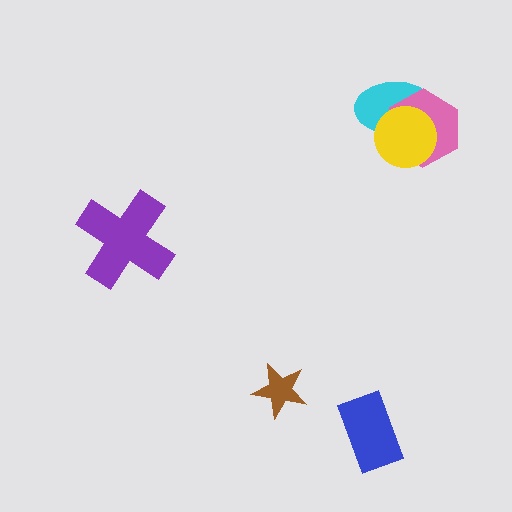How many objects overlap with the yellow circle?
2 objects overlap with the yellow circle.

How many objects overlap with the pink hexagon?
2 objects overlap with the pink hexagon.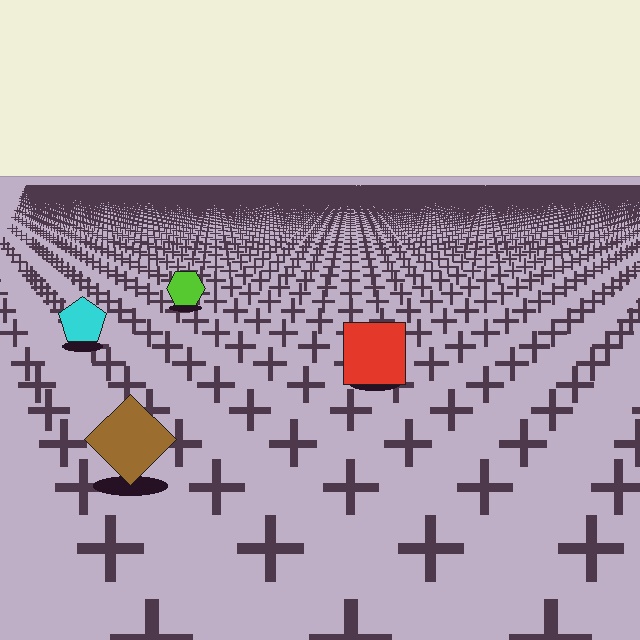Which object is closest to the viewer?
The brown diamond is closest. The texture marks near it are larger and more spread out.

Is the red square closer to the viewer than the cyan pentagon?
Yes. The red square is closer — you can tell from the texture gradient: the ground texture is coarser near it.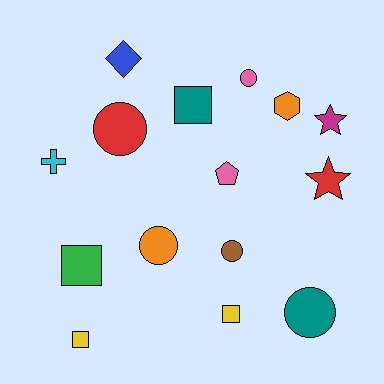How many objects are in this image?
There are 15 objects.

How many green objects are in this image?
There is 1 green object.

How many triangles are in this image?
There are no triangles.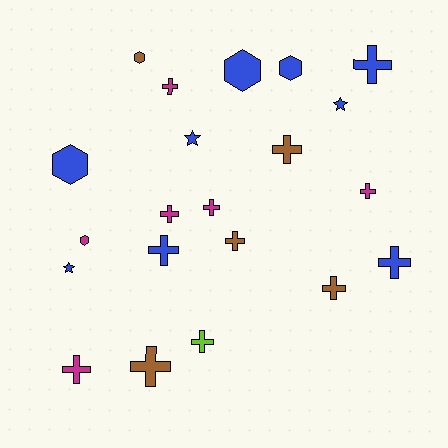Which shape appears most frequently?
Cross, with 13 objects.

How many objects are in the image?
There are 21 objects.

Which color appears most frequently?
Blue, with 9 objects.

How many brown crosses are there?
There are 4 brown crosses.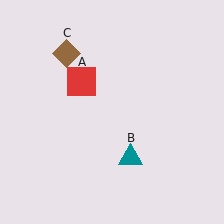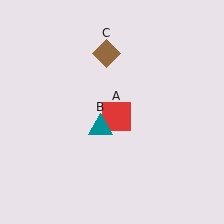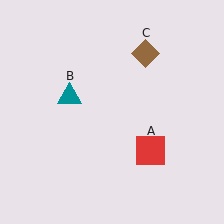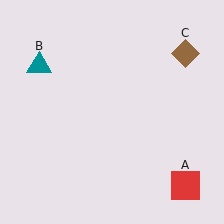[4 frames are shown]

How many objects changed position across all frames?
3 objects changed position: red square (object A), teal triangle (object B), brown diamond (object C).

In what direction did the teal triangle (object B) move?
The teal triangle (object B) moved up and to the left.